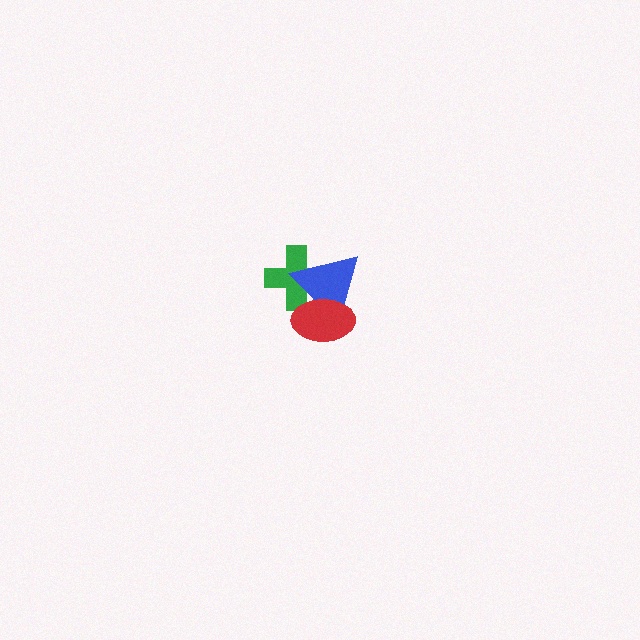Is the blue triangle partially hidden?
Yes, it is partially covered by another shape.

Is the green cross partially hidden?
Yes, it is partially covered by another shape.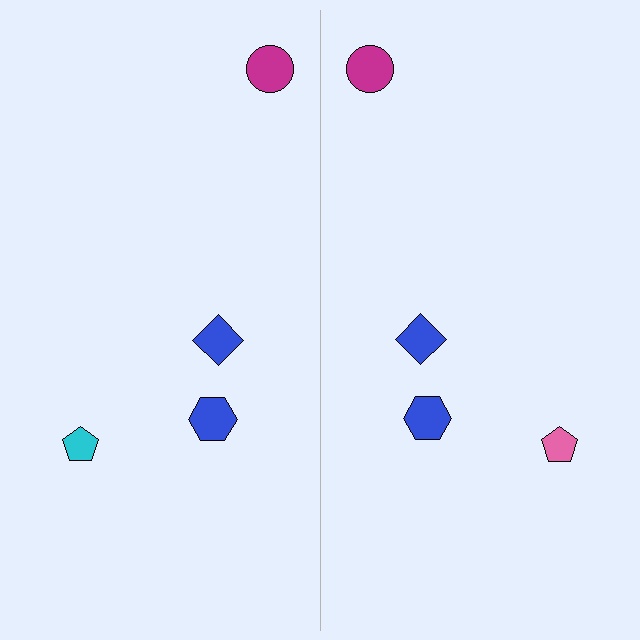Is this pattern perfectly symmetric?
No, the pattern is not perfectly symmetric. The pink pentagon on the right side breaks the symmetry — its mirror counterpart is cyan.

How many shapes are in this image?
There are 8 shapes in this image.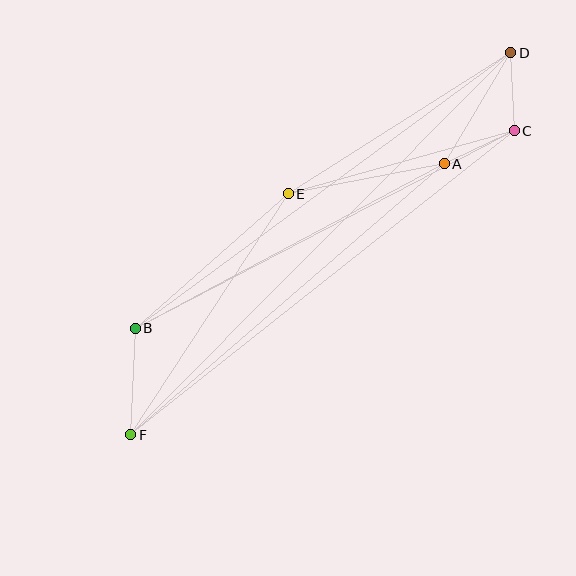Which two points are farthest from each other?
Points D and F are farthest from each other.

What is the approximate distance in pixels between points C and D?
The distance between C and D is approximately 78 pixels.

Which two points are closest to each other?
Points A and C are closest to each other.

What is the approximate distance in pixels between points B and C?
The distance between B and C is approximately 427 pixels.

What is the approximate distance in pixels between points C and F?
The distance between C and F is approximately 489 pixels.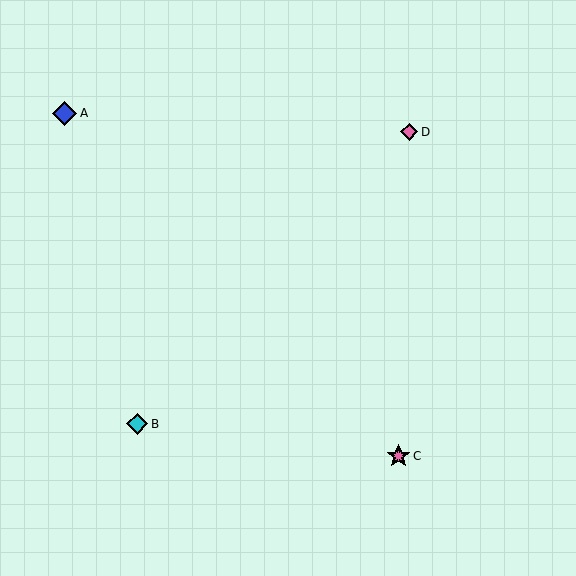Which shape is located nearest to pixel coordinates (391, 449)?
The pink star (labeled C) at (398, 456) is nearest to that location.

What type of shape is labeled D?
Shape D is a pink diamond.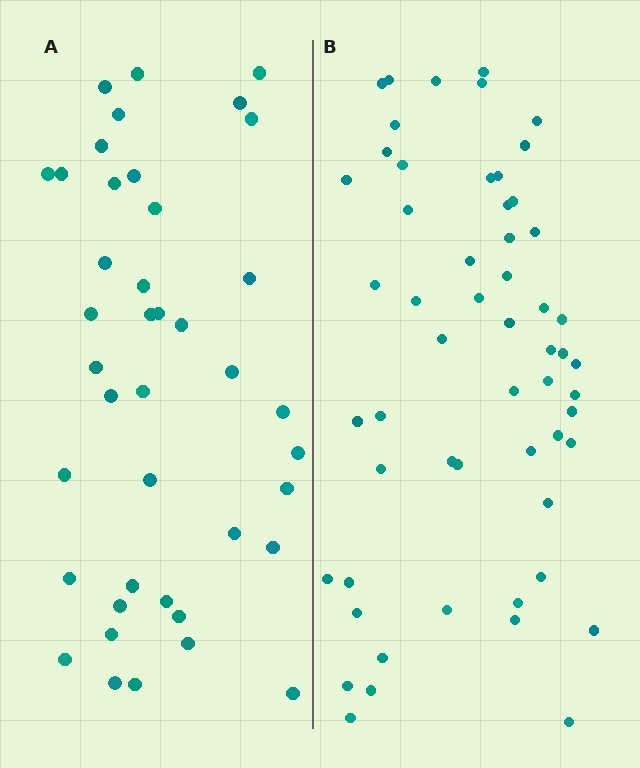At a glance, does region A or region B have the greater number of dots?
Region B (the right region) has more dots.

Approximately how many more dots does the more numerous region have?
Region B has approximately 15 more dots than region A.